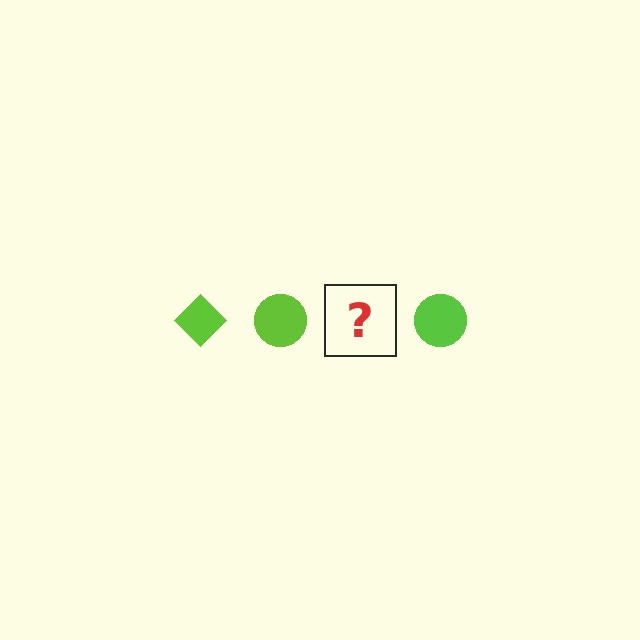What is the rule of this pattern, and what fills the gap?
The rule is that the pattern cycles through diamond, circle shapes in lime. The gap should be filled with a lime diamond.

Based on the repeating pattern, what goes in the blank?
The blank should be a lime diamond.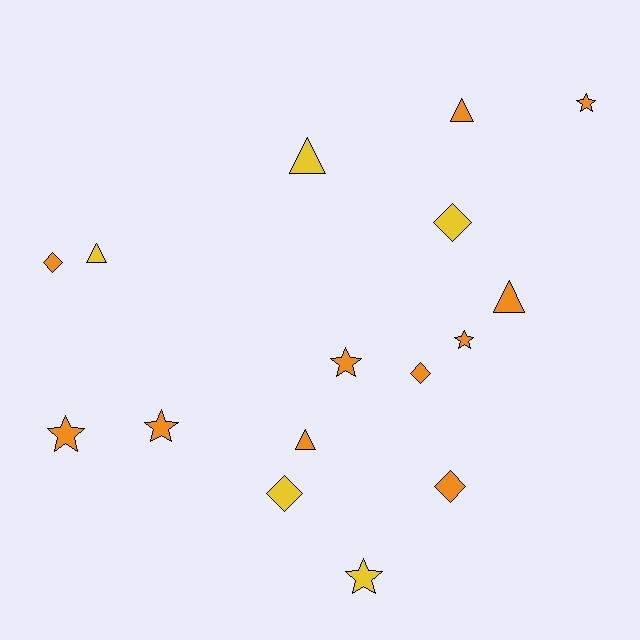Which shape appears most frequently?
Star, with 6 objects.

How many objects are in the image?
There are 16 objects.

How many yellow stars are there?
There is 1 yellow star.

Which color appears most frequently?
Orange, with 11 objects.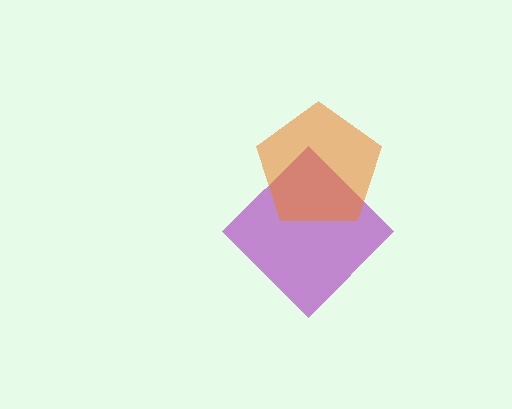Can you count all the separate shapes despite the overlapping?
Yes, there are 2 separate shapes.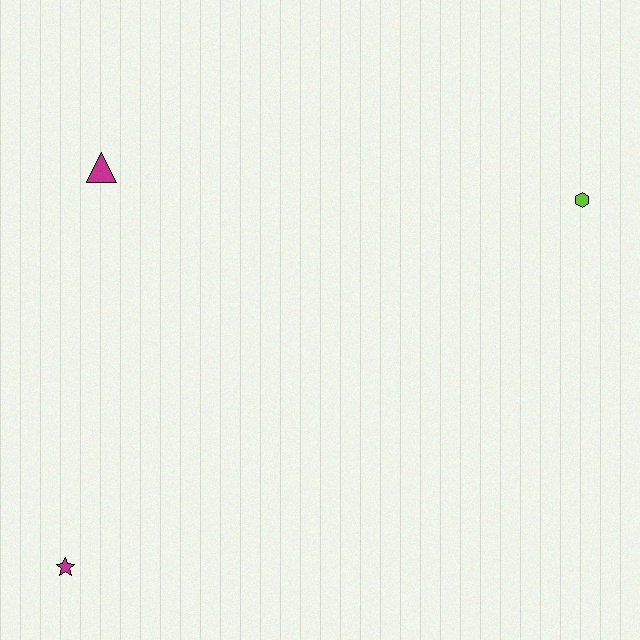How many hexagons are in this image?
There is 1 hexagon.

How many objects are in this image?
There are 3 objects.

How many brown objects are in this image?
There are no brown objects.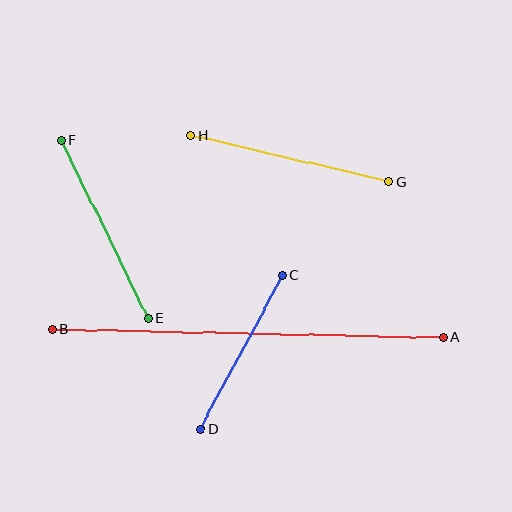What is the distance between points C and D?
The distance is approximately 175 pixels.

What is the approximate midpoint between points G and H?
The midpoint is at approximately (290, 158) pixels.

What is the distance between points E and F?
The distance is approximately 198 pixels.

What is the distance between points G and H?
The distance is approximately 204 pixels.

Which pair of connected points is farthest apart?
Points A and B are farthest apart.